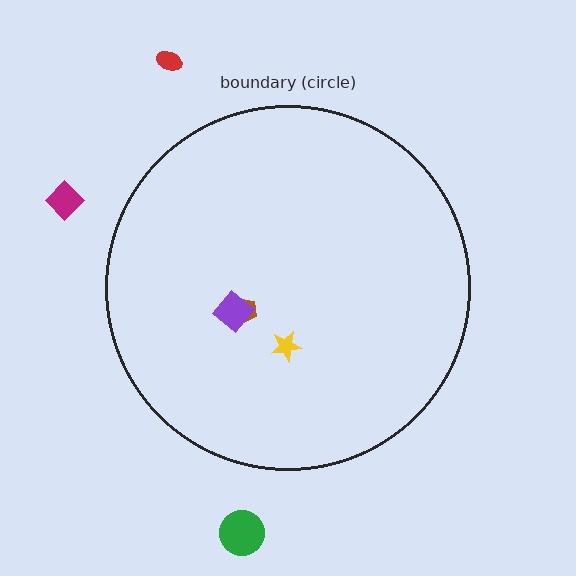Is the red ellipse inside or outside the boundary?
Outside.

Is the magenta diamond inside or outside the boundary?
Outside.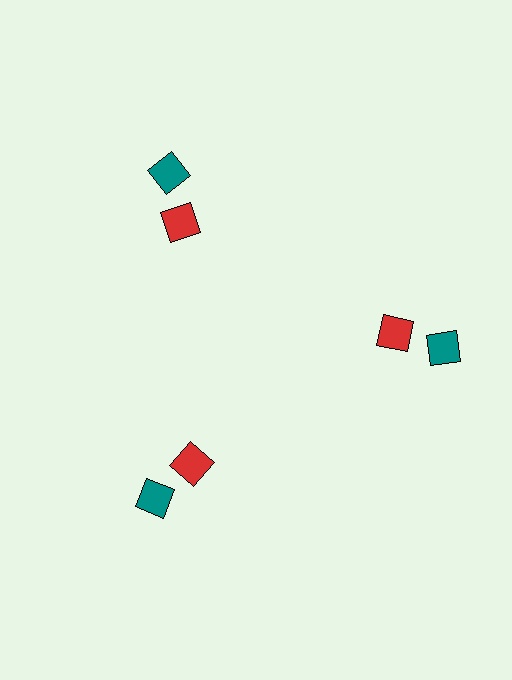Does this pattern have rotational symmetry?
Yes, this pattern has 3-fold rotational symmetry. It looks the same after rotating 120 degrees around the center.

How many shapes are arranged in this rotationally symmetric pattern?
There are 6 shapes, arranged in 3 groups of 2.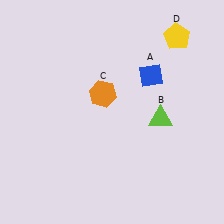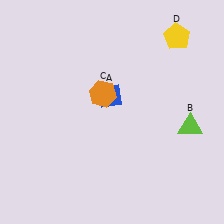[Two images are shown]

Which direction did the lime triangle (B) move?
The lime triangle (B) moved right.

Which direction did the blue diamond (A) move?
The blue diamond (A) moved left.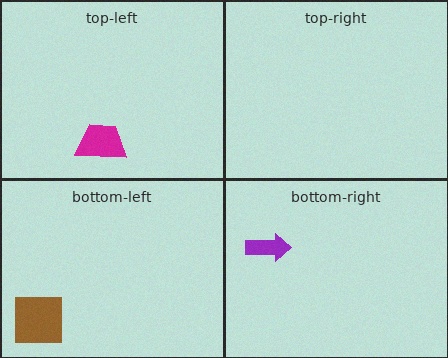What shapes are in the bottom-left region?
The brown square.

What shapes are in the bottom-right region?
The purple arrow.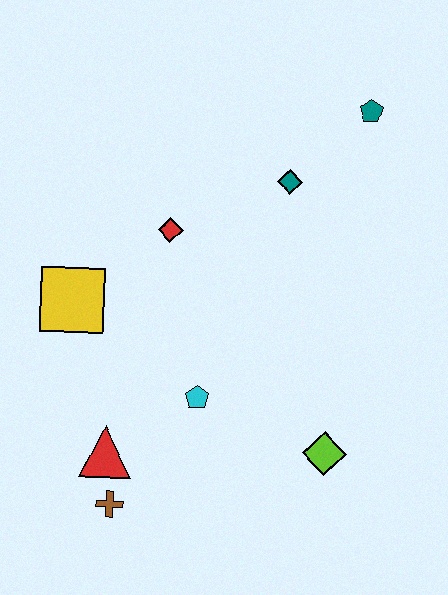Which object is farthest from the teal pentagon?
The brown cross is farthest from the teal pentagon.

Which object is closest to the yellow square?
The red diamond is closest to the yellow square.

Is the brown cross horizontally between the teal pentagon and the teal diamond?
No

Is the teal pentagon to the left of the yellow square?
No